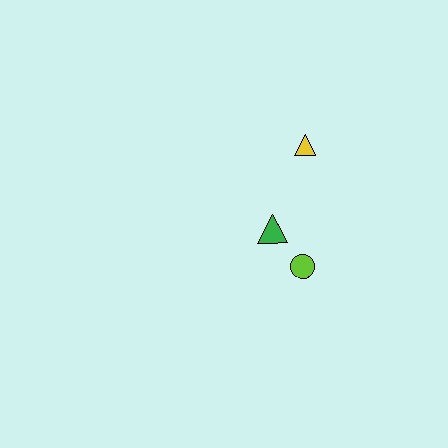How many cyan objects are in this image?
There are no cyan objects.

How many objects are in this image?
There are 3 objects.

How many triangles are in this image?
There are 2 triangles.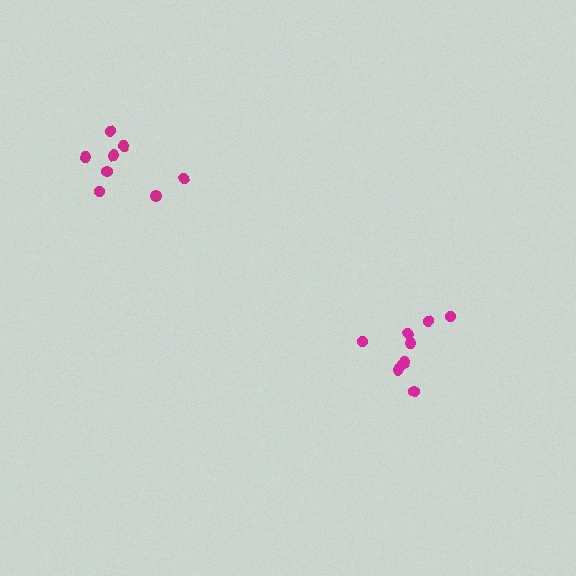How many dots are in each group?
Group 1: 8 dots, Group 2: 9 dots (17 total).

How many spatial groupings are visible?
There are 2 spatial groupings.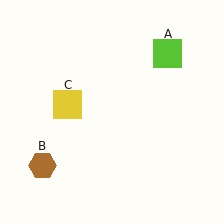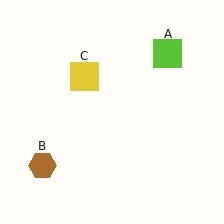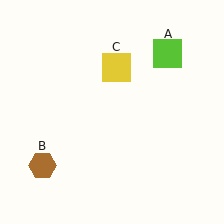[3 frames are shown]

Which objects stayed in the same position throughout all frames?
Lime square (object A) and brown hexagon (object B) remained stationary.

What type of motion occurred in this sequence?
The yellow square (object C) rotated clockwise around the center of the scene.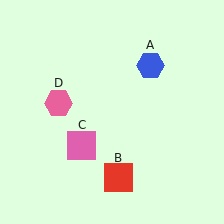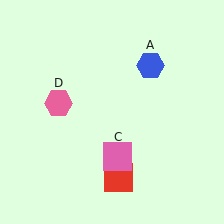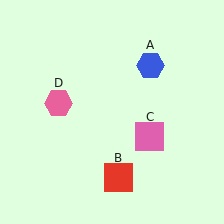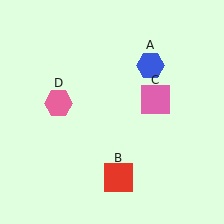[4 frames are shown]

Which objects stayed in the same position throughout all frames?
Blue hexagon (object A) and red square (object B) and pink hexagon (object D) remained stationary.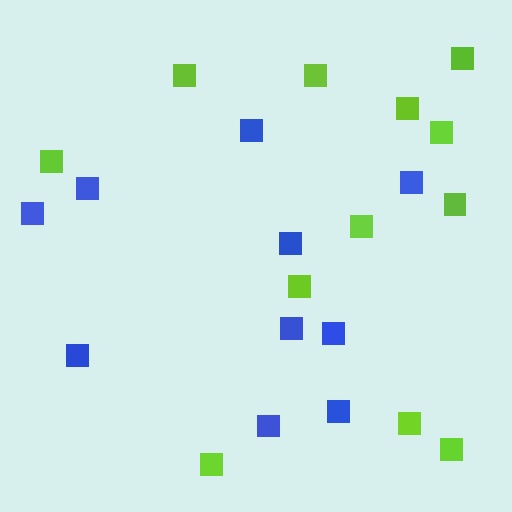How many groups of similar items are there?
There are 2 groups: one group of lime squares (12) and one group of blue squares (10).